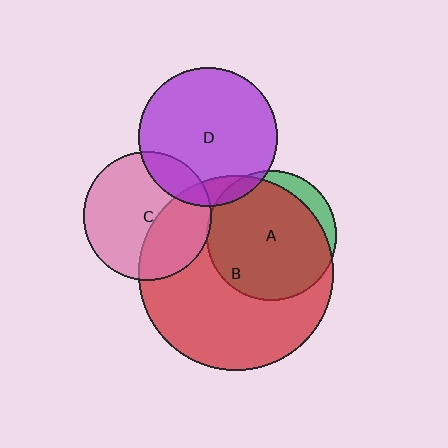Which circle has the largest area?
Circle B (red).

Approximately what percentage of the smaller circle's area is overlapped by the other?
Approximately 5%.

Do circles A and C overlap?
Yes.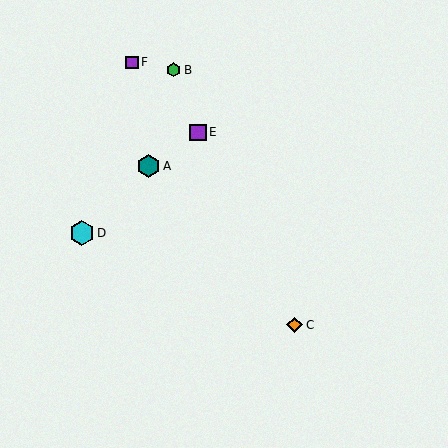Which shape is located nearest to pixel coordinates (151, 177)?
The teal hexagon (labeled A) at (149, 166) is nearest to that location.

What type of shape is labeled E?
Shape E is a purple square.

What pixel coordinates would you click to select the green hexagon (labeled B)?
Click at (174, 70) to select the green hexagon B.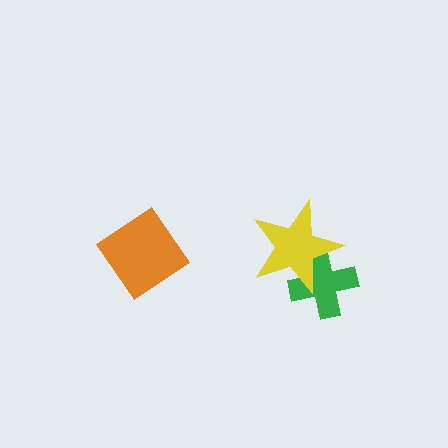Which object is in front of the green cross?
The yellow star is in front of the green cross.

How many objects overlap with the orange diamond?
0 objects overlap with the orange diamond.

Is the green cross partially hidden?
Yes, it is partially covered by another shape.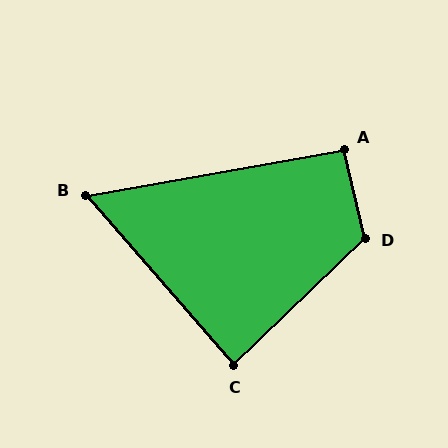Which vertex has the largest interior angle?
D, at approximately 121 degrees.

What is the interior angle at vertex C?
Approximately 87 degrees (approximately right).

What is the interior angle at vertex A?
Approximately 93 degrees (approximately right).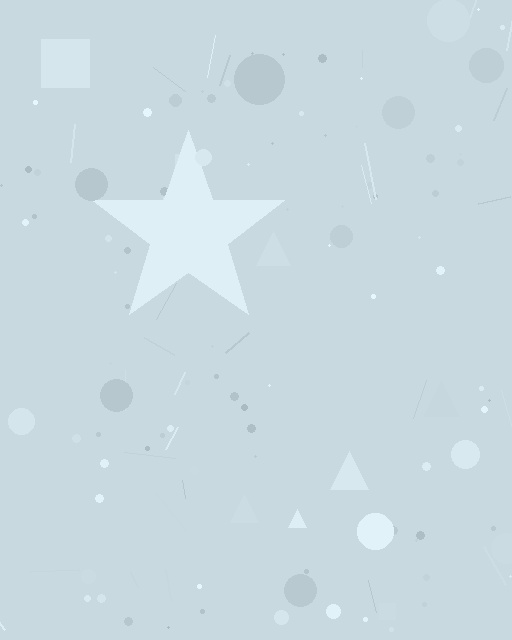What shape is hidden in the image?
A star is hidden in the image.